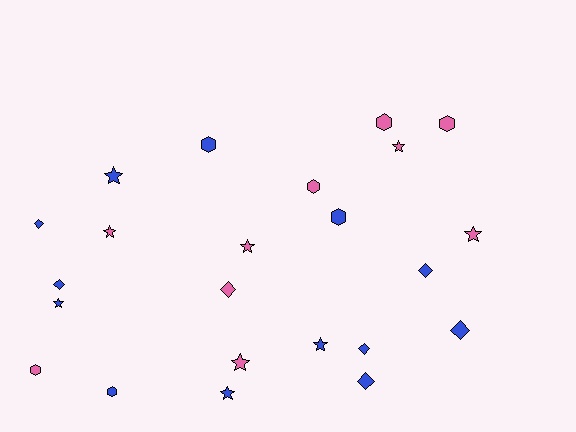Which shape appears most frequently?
Star, with 9 objects.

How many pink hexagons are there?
There are 4 pink hexagons.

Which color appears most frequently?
Blue, with 13 objects.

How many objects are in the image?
There are 23 objects.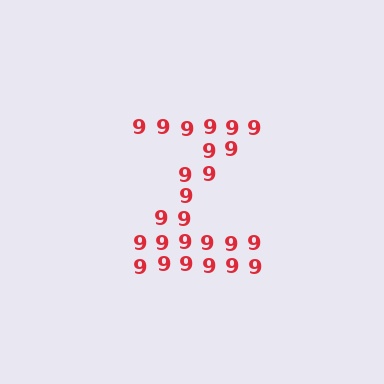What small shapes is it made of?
It is made of small digit 9's.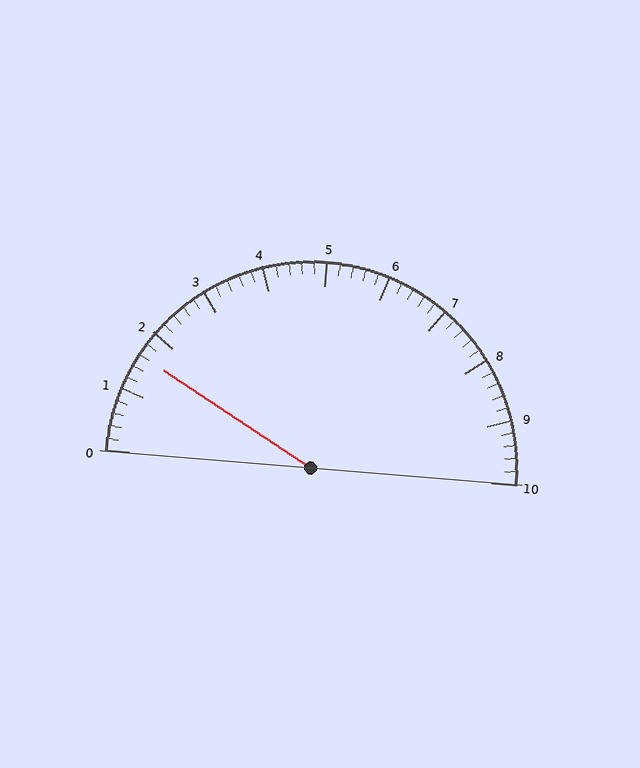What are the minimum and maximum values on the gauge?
The gauge ranges from 0 to 10.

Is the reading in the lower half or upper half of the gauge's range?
The reading is in the lower half of the range (0 to 10).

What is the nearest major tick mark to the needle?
The nearest major tick mark is 2.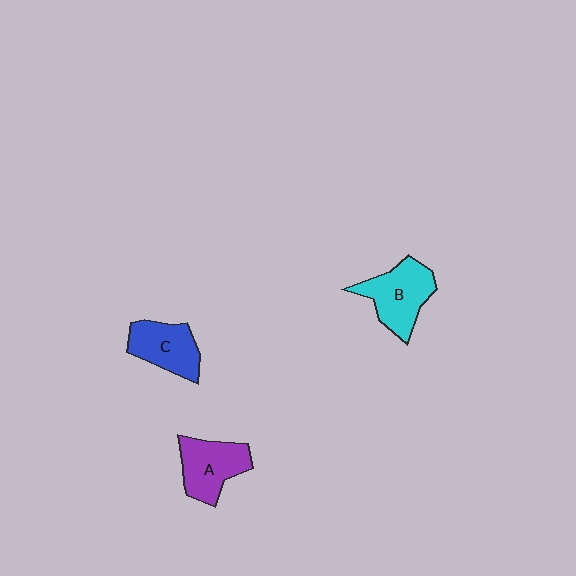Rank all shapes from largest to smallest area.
From largest to smallest: B (cyan), A (purple), C (blue).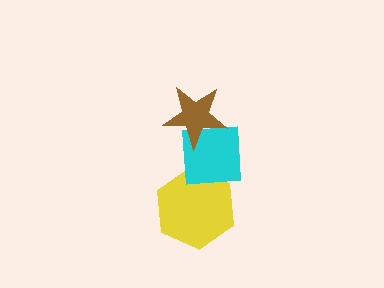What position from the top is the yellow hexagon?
The yellow hexagon is 3rd from the top.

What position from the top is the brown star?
The brown star is 1st from the top.